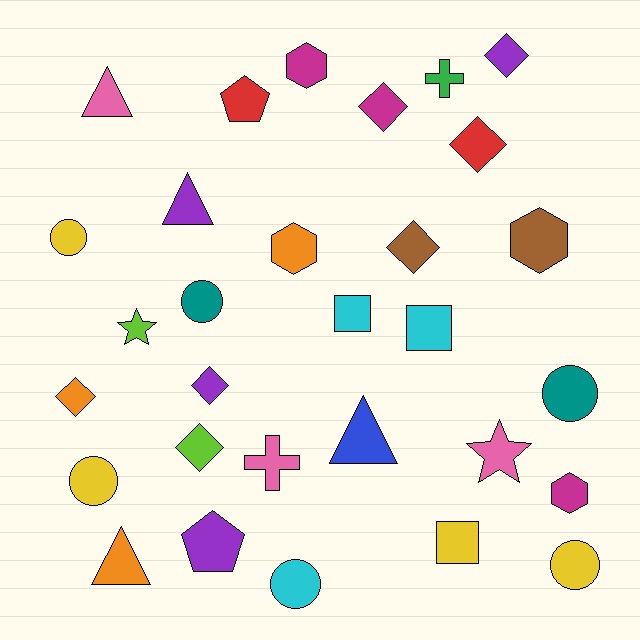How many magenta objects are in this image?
There are 3 magenta objects.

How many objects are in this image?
There are 30 objects.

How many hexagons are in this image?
There are 4 hexagons.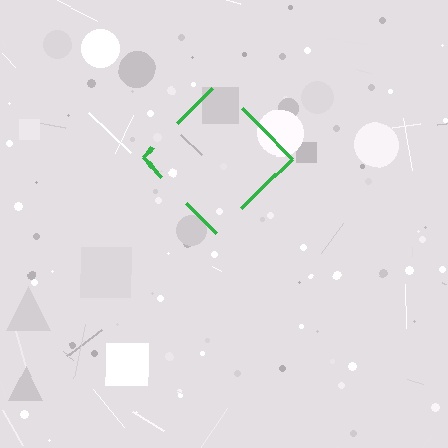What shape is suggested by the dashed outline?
The dashed outline suggests a diamond.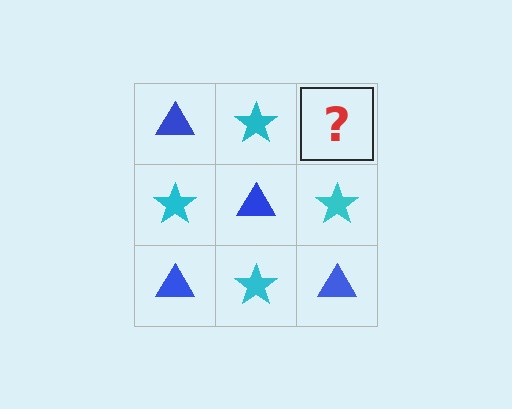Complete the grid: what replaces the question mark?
The question mark should be replaced with a blue triangle.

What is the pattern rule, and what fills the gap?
The rule is that it alternates blue triangle and cyan star in a checkerboard pattern. The gap should be filled with a blue triangle.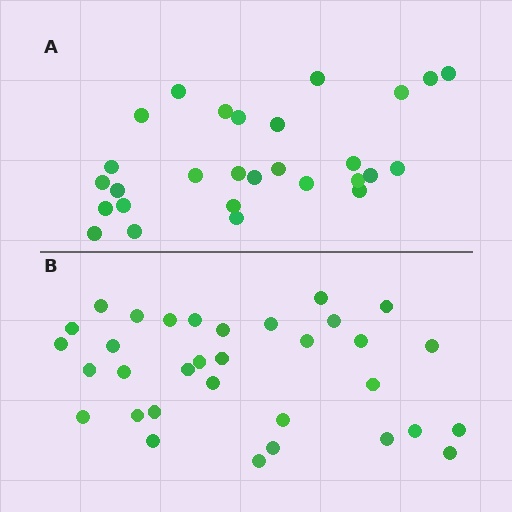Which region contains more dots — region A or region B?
Region B (the bottom region) has more dots.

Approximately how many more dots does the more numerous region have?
Region B has about 5 more dots than region A.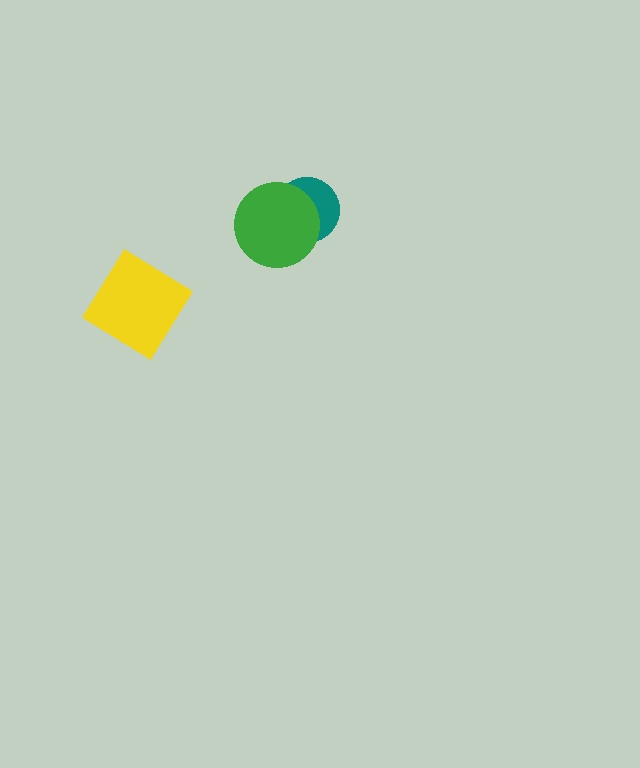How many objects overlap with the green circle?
1 object overlaps with the green circle.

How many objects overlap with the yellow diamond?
0 objects overlap with the yellow diamond.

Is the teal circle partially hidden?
Yes, it is partially covered by another shape.